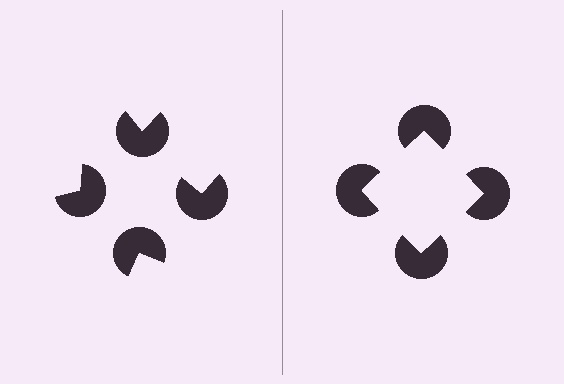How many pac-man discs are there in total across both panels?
8 — 4 on each side.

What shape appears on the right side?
An illusory square.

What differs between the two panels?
The pac-man discs are positioned identically on both sides; only the wedge orientations differ. On the right they align to a square; on the left they are misaligned.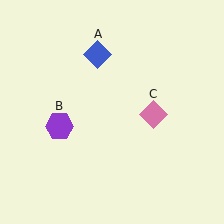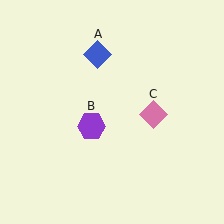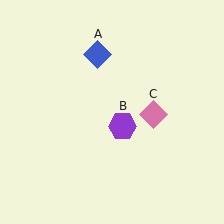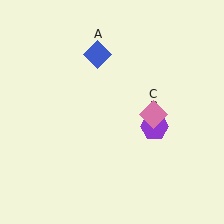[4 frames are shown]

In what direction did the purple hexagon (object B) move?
The purple hexagon (object B) moved right.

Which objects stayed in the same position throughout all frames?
Blue diamond (object A) and pink diamond (object C) remained stationary.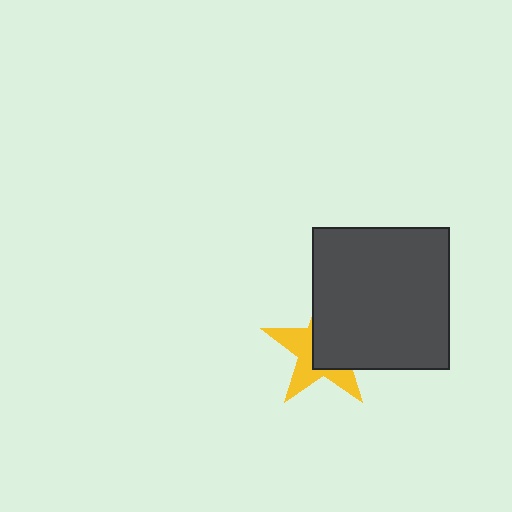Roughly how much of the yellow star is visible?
About half of it is visible (roughly 46%).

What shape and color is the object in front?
The object in front is a dark gray rectangle.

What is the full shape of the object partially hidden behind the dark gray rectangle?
The partially hidden object is a yellow star.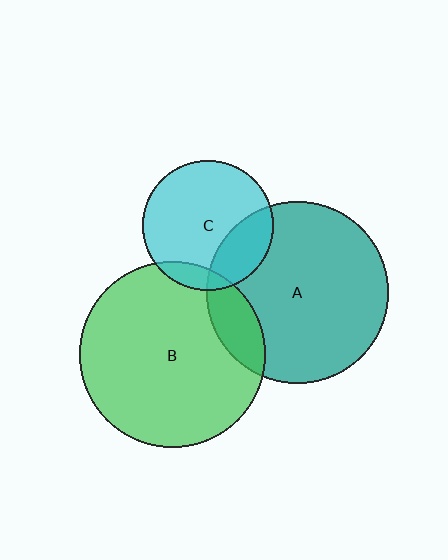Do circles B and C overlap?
Yes.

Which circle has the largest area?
Circle B (green).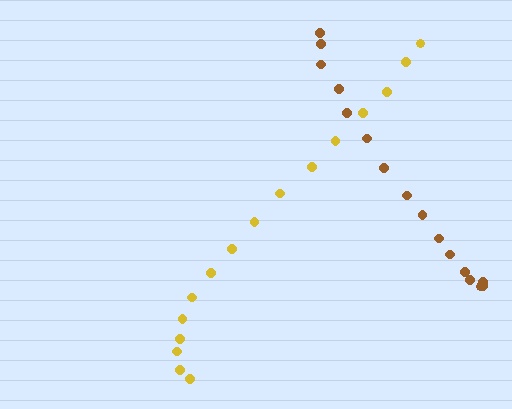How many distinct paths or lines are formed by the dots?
There are 2 distinct paths.